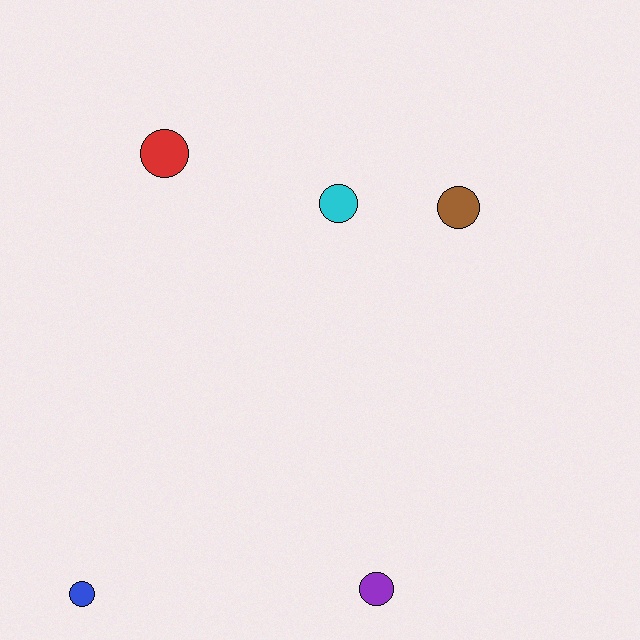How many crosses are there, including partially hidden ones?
There are no crosses.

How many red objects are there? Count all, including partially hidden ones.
There is 1 red object.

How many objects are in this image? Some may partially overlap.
There are 5 objects.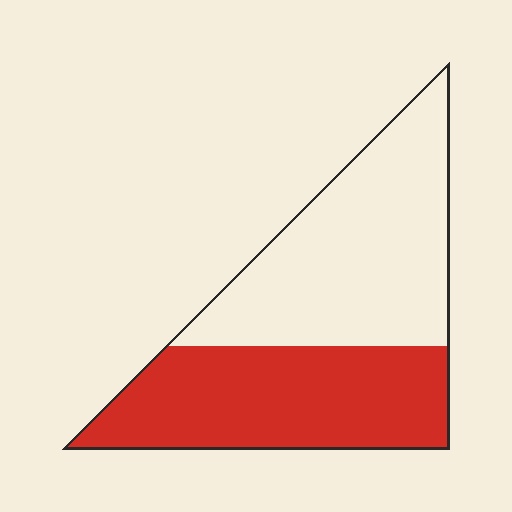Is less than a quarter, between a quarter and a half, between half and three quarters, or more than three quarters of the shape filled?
Between a quarter and a half.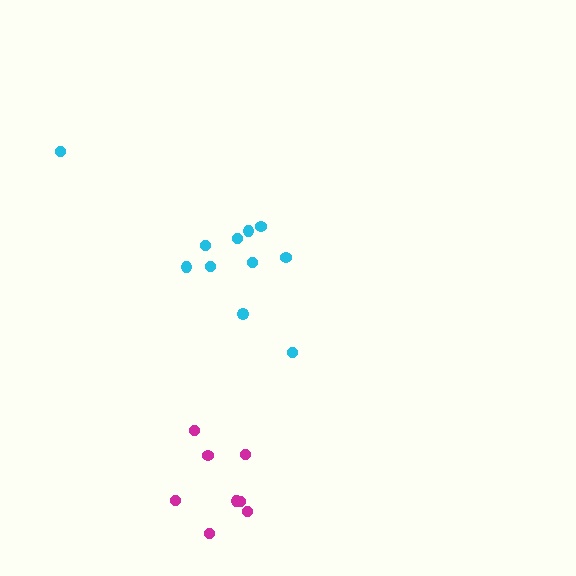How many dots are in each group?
Group 1: 11 dots, Group 2: 8 dots (19 total).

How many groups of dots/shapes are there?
There are 2 groups.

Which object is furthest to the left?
The magenta cluster is leftmost.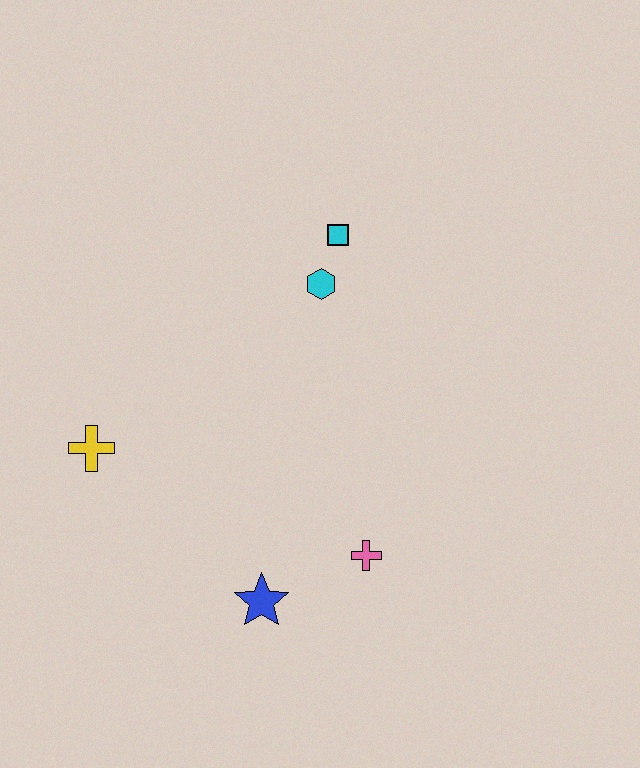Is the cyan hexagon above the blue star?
Yes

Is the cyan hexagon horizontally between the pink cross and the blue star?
Yes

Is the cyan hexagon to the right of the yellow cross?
Yes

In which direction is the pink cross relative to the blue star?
The pink cross is to the right of the blue star.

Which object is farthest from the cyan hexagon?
The blue star is farthest from the cyan hexagon.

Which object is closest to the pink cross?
The blue star is closest to the pink cross.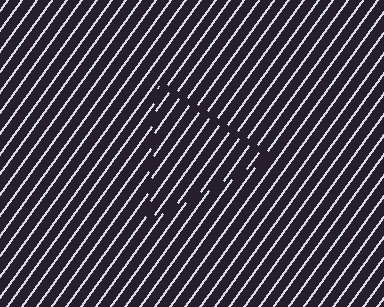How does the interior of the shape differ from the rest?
The interior of the shape contains the same grating, shifted by half a period — the contour is defined by the phase discontinuity where line-ends from the inner and outer gratings abut.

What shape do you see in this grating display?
An illusory triangle. The interior of the shape contains the same grating, shifted by half a period — the contour is defined by the phase discontinuity where line-ends from the inner and outer gratings abut.